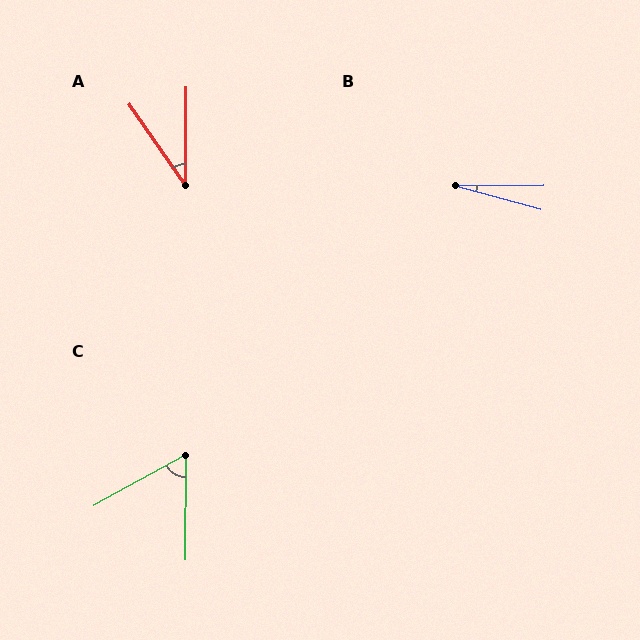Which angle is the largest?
C, at approximately 61 degrees.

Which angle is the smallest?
B, at approximately 16 degrees.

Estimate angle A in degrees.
Approximately 35 degrees.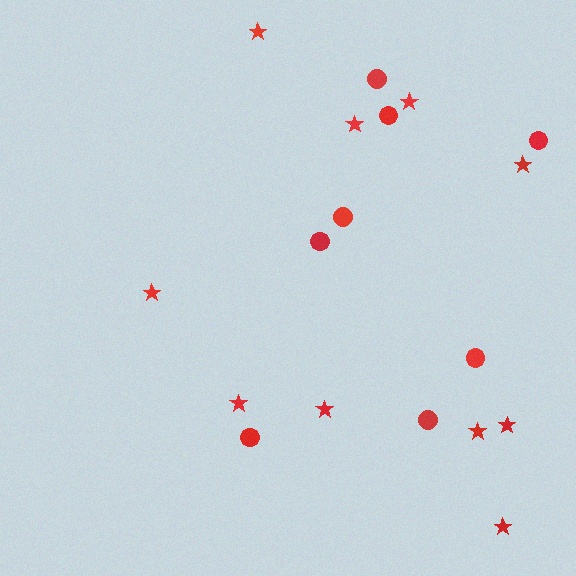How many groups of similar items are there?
There are 2 groups: one group of circles (8) and one group of stars (10).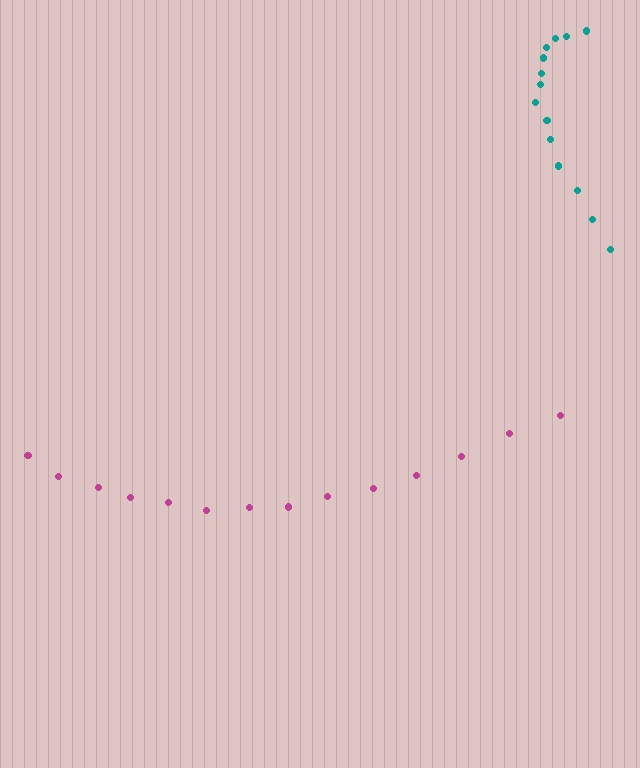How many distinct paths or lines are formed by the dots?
There are 2 distinct paths.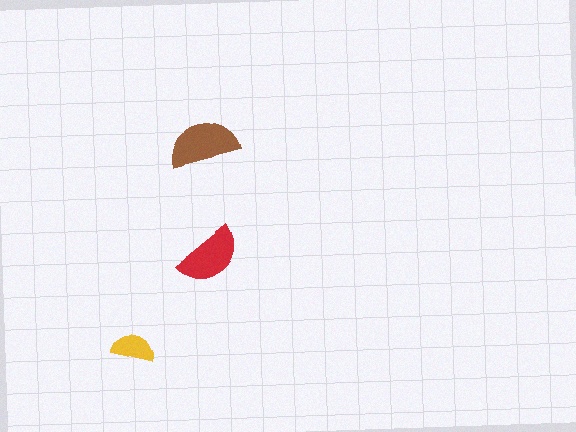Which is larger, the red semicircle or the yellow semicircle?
The red one.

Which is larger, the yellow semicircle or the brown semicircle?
The brown one.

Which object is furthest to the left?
The yellow semicircle is leftmost.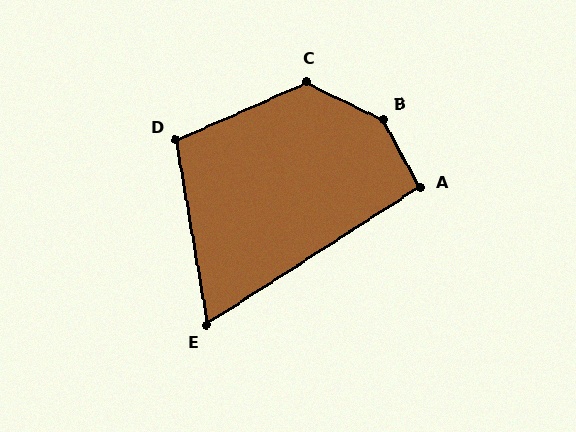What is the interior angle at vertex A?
Approximately 94 degrees (approximately right).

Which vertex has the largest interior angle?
B, at approximately 145 degrees.